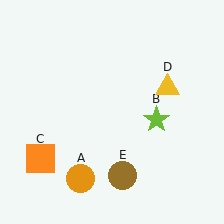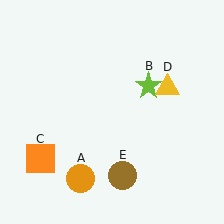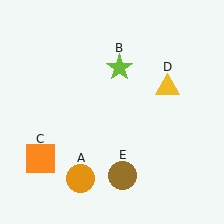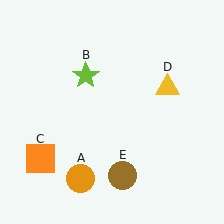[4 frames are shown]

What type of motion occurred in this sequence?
The lime star (object B) rotated counterclockwise around the center of the scene.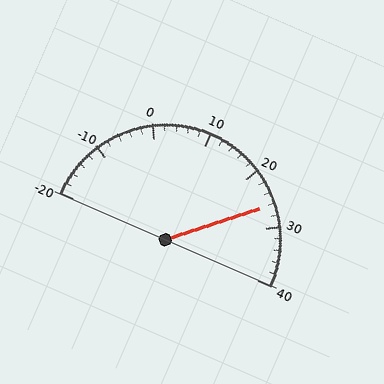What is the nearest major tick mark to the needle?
The nearest major tick mark is 30.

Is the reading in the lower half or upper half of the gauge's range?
The reading is in the upper half of the range (-20 to 40).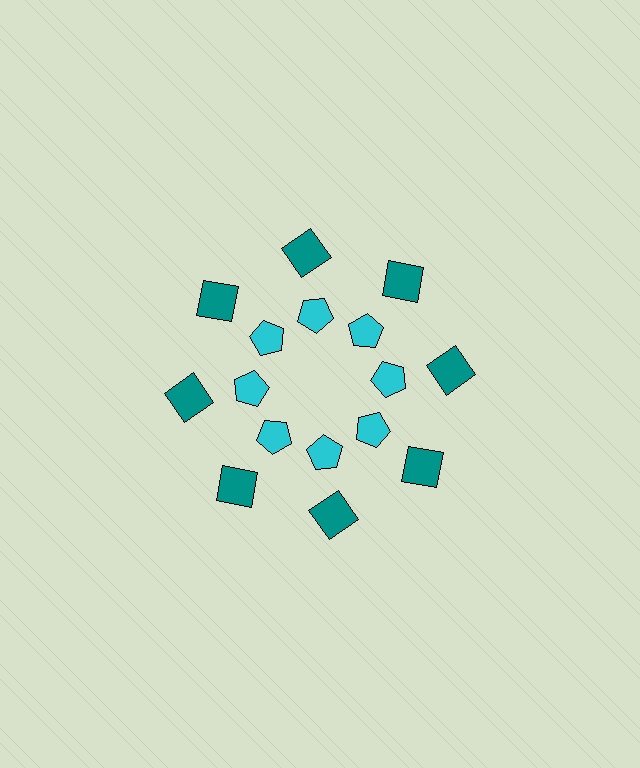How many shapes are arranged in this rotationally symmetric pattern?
There are 16 shapes, arranged in 8 groups of 2.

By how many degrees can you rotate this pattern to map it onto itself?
The pattern maps onto itself every 45 degrees of rotation.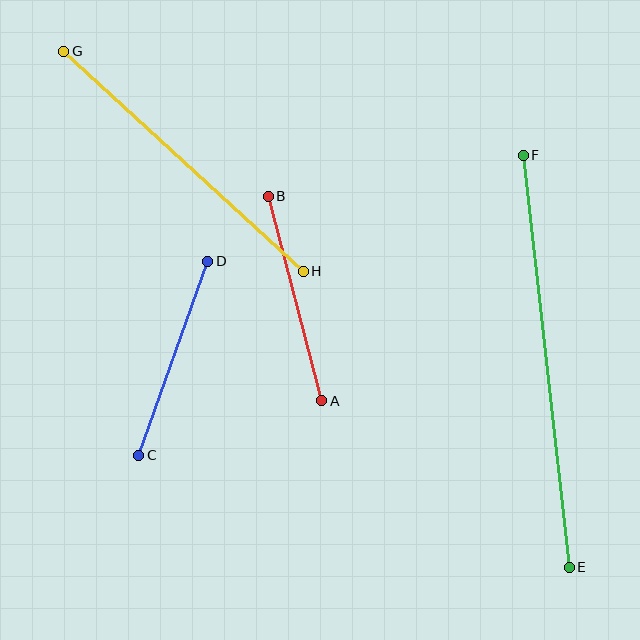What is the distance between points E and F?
The distance is approximately 414 pixels.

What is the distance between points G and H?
The distance is approximately 325 pixels.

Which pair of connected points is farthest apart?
Points E and F are farthest apart.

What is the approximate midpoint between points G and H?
The midpoint is at approximately (183, 161) pixels.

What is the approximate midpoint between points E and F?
The midpoint is at approximately (546, 361) pixels.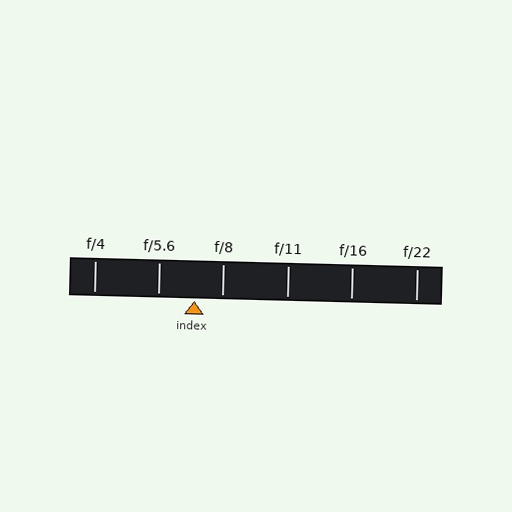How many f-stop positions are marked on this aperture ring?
There are 6 f-stop positions marked.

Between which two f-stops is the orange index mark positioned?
The index mark is between f/5.6 and f/8.